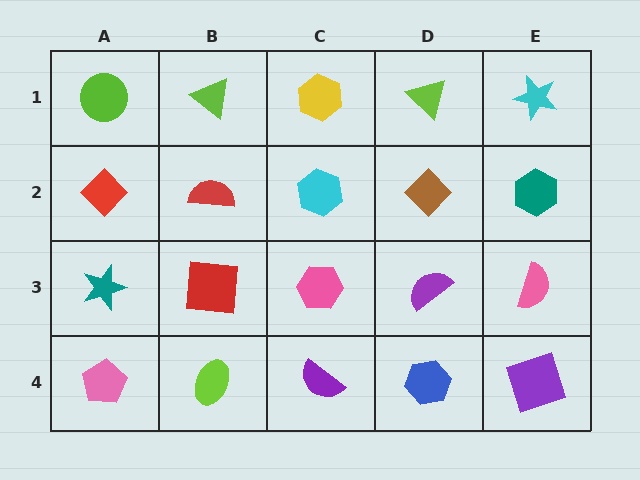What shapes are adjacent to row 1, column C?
A cyan hexagon (row 2, column C), a lime triangle (row 1, column B), a lime triangle (row 1, column D).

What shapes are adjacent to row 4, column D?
A purple semicircle (row 3, column D), a purple semicircle (row 4, column C), a purple square (row 4, column E).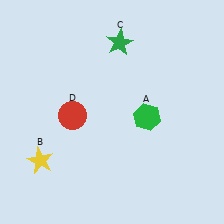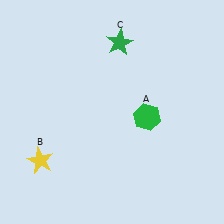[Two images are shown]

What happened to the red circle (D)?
The red circle (D) was removed in Image 2. It was in the bottom-left area of Image 1.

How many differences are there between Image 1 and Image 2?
There is 1 difference between the two images.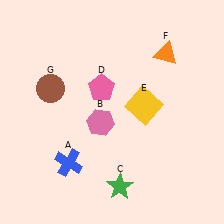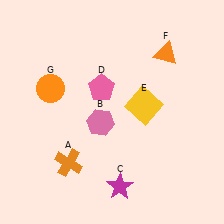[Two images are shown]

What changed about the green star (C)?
In Image 1, C is green. In Image 2, it changed to magenta.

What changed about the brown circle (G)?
In Image 1, G is brown. In Image 2, it changed to orange.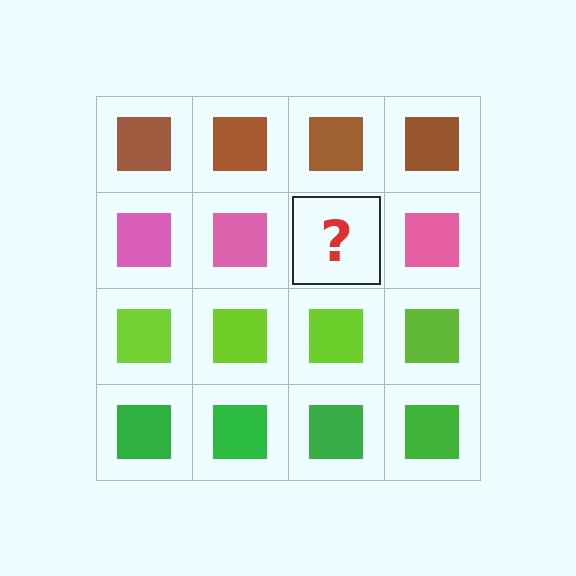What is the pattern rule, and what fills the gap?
The rule is that each row has a consistent color. The gap should be filled with a pink square.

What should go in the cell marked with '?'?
The missing cell should contain a pink square.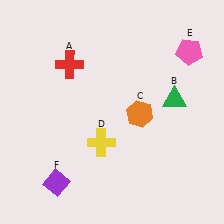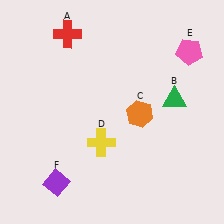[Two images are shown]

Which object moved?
The red cross (A) moved up.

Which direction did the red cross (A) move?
The red cross (A) moved up.